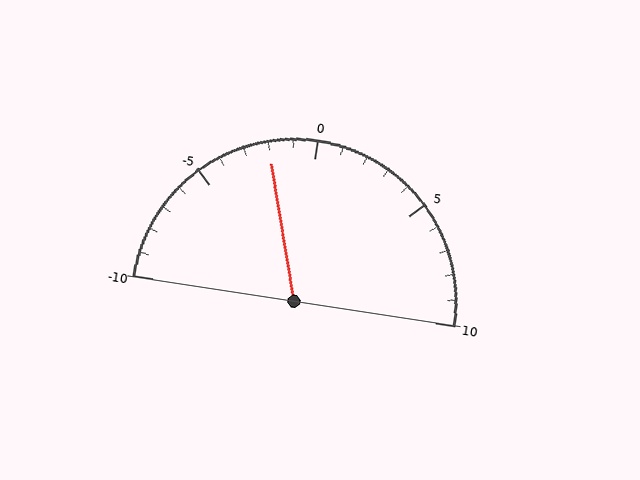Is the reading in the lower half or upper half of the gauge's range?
The reading is in the lower half of the range (-10 to 10).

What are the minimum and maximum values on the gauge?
The gauge ranges from -10 to 10.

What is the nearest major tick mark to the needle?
The nearest major tick mark is 0.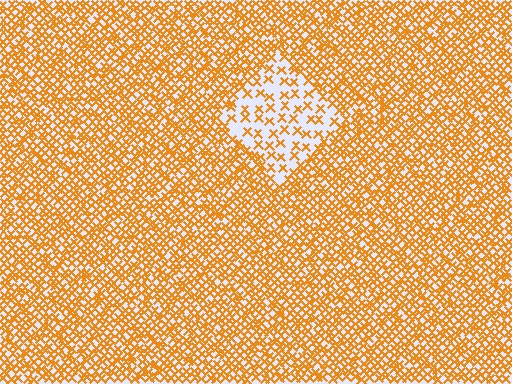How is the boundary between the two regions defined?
The boundary is defined by a change in element density (approximately 2.7x ratio). All elements are the same color, size, and shape.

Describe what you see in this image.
The image contains small orange elements arranged at two different densities. A diamond-shaped region is visible where the elements are less densely packed than the surrounding area.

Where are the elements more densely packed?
The elements are more densely packed outside the diamond boundary.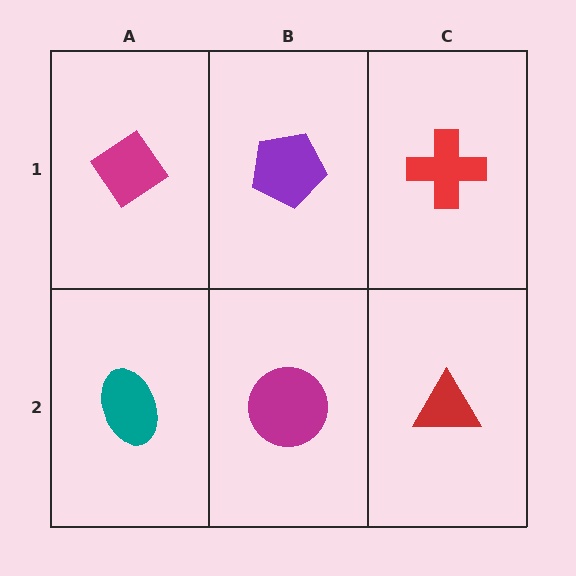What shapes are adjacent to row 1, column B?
A magenta circle (row 2, column B), a magenta diamond (row 1, column A), a red cross (row 1, column C).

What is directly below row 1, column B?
A magenta circle.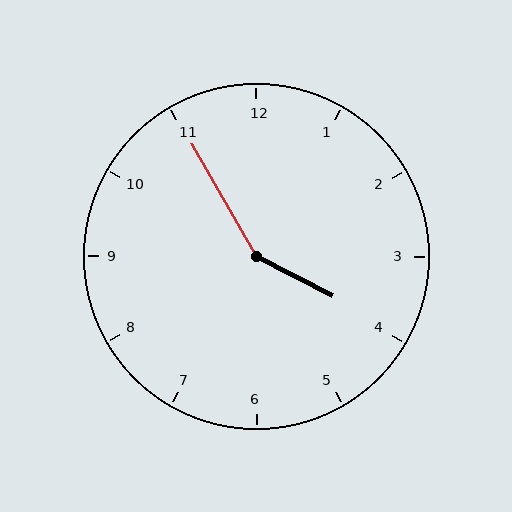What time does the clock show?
3:55.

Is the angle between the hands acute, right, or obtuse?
It is obtuse.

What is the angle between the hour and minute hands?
Approximately 148 degrees.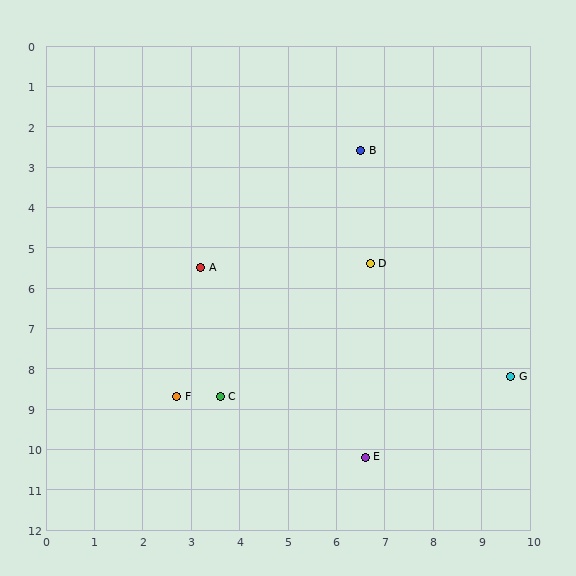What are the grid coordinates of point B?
Point B is at approximately (6.5, 2.6).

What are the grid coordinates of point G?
Point G is at approximately (9.6, 8.2).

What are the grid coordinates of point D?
Point D is at approximately (6.7, 5.4).